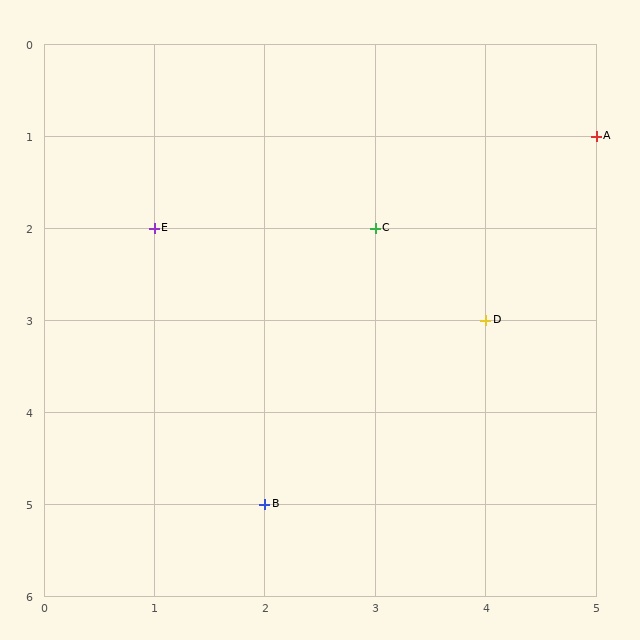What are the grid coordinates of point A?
Point A is at grid coordinates (5, 1).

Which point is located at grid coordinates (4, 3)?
Point D is at (4, 3).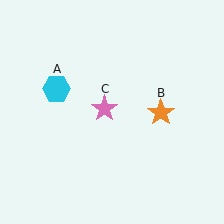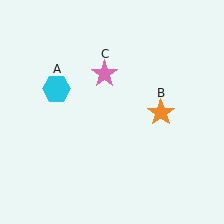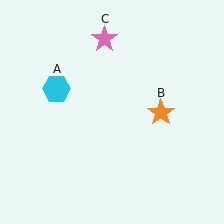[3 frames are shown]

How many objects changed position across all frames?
1 object changed position: pink star (object C).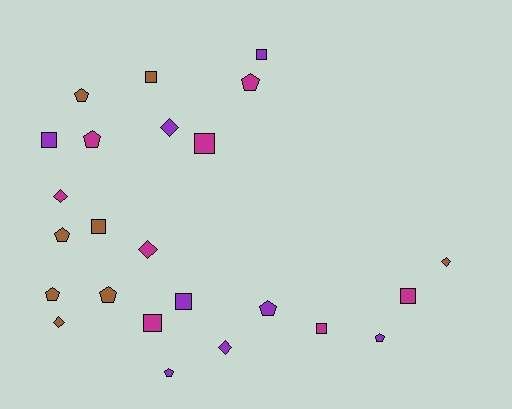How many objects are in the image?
There are 24 objects.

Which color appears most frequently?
Brown, with 8 objects.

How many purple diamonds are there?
There are 2 purple diamonds.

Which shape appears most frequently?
Square, with 9 objects.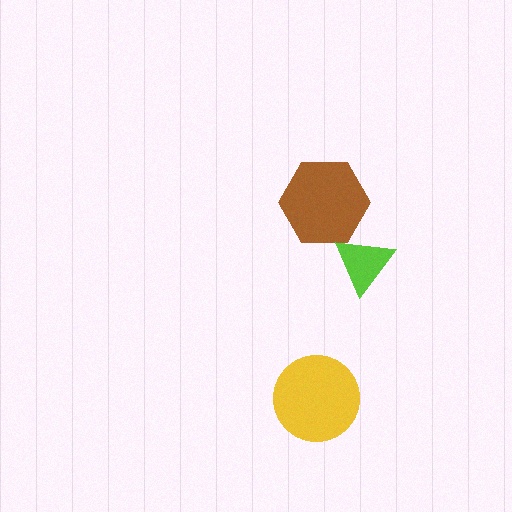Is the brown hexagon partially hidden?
Yes, it is partially covered by another shape.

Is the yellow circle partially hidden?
No, no other shape covers it.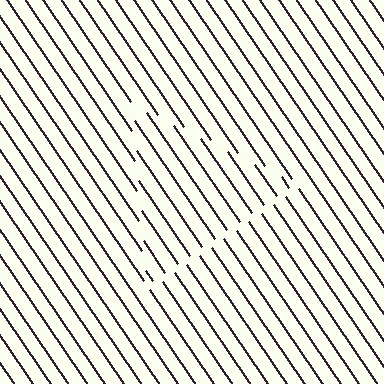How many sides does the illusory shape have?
3 sides — the line-ends trace a triangle.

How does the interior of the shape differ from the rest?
The interior of the shape contains the same grating, shifted by half a period — the contour is defined by the phase discontinuity where line-ends from the inner and outer gratings abut.